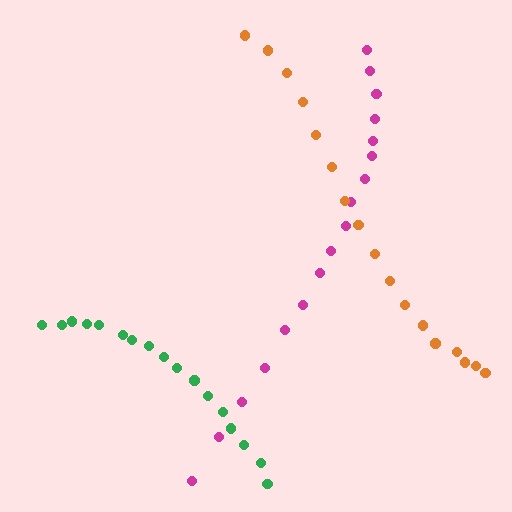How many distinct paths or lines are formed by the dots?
There are 3 distinct paths.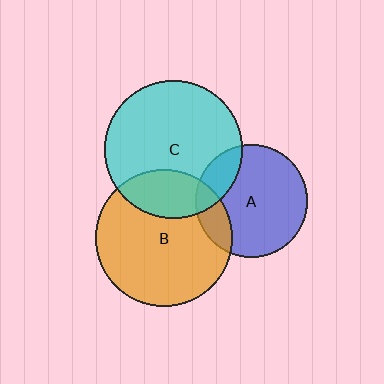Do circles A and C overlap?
Yes.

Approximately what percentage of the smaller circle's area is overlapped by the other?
Approximately 20%.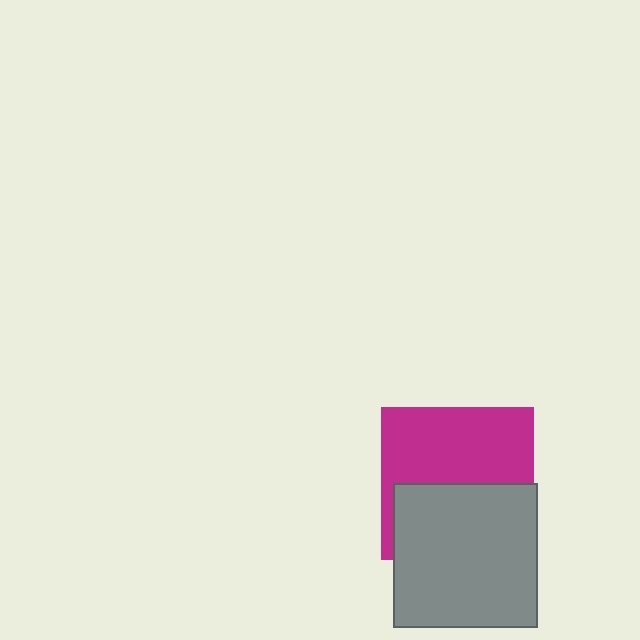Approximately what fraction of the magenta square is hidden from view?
Roughly 46% of the magenta square is hidden behind the gray square.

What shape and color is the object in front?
The object in front is a gray square.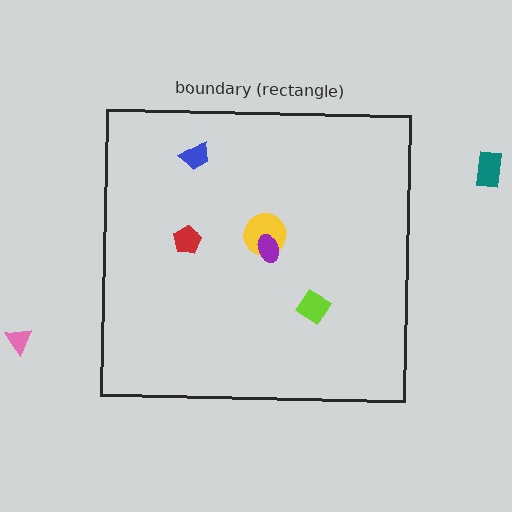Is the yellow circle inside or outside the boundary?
Inside.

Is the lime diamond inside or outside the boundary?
Inside.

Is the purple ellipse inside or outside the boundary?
Inside.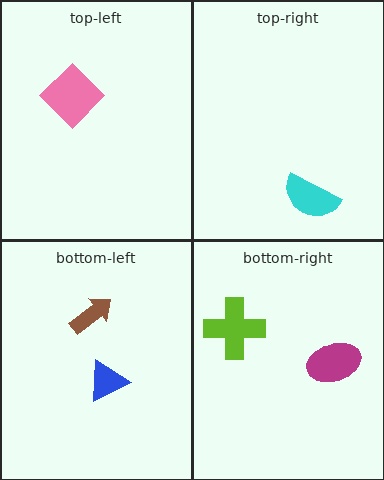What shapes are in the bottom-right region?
The lime cross, the magenta ellipse.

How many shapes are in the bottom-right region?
2.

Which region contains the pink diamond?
The top-left region.